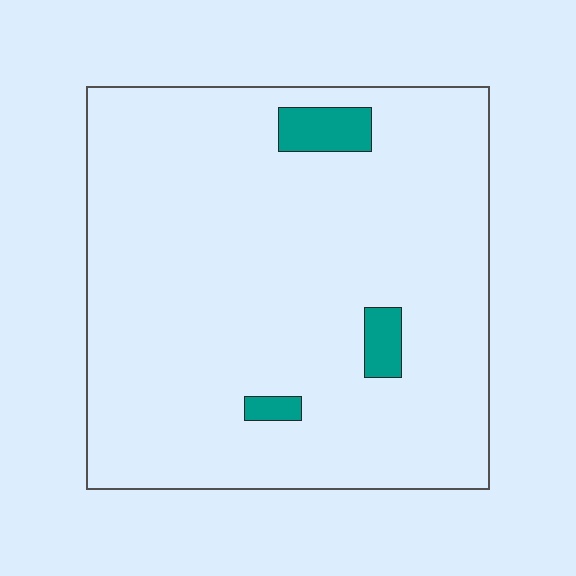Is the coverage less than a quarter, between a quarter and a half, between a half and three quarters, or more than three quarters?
Less than a quarter.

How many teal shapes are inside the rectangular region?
3.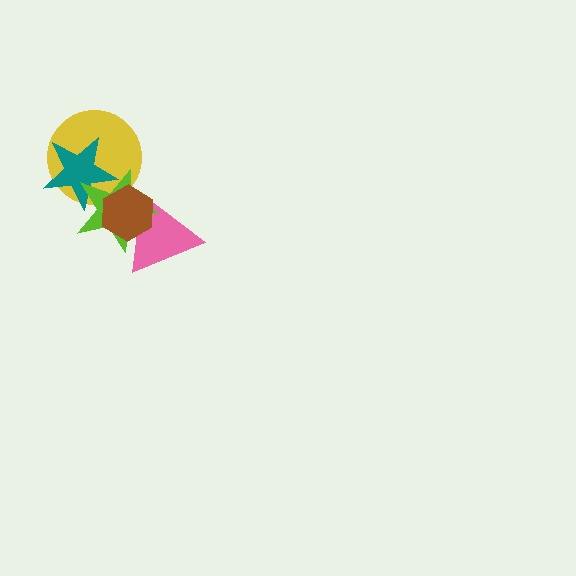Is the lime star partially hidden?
Yes, it is partially covered by another shape.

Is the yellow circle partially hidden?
Yes, it is partially covered by another shape.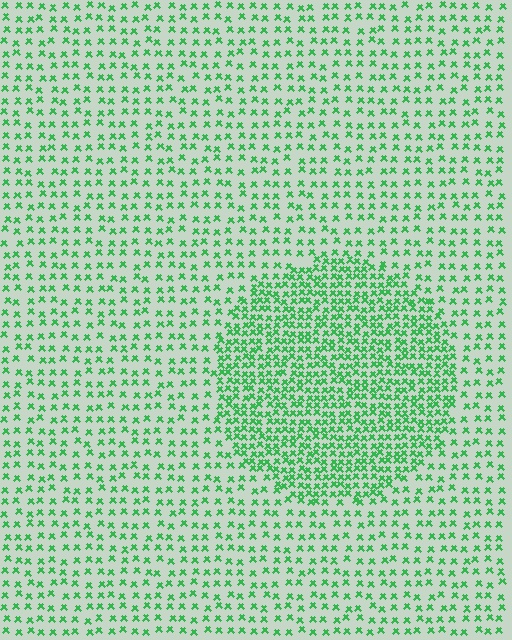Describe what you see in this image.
The image contains small green elements arranged at two different densities. A circle-shaped region is visible where the elements are more densely packed than the surrounding area.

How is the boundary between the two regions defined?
The boundary is defined by a change in element density (approximately 2.2x ratio). All elements are the same color, size, and shape.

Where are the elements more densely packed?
The elements are more densely packed inside the circle boundary.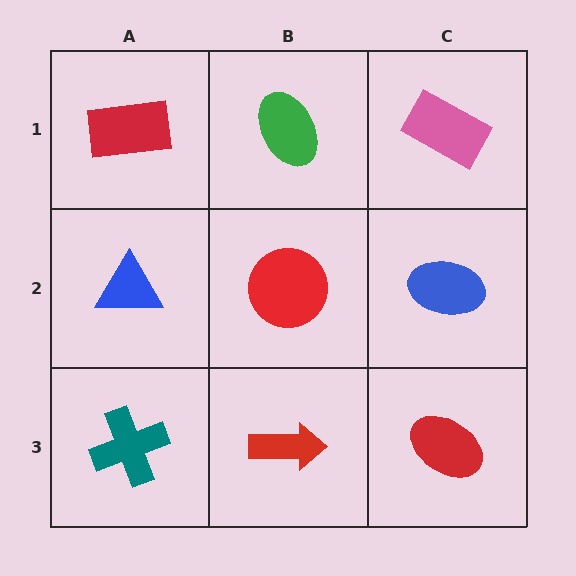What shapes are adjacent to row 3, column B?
A red circle (row 2, column B), a teal cross (row 3, column A), a red ellipse (row 3, column C).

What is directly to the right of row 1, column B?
A pink rectangle.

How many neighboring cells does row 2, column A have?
3.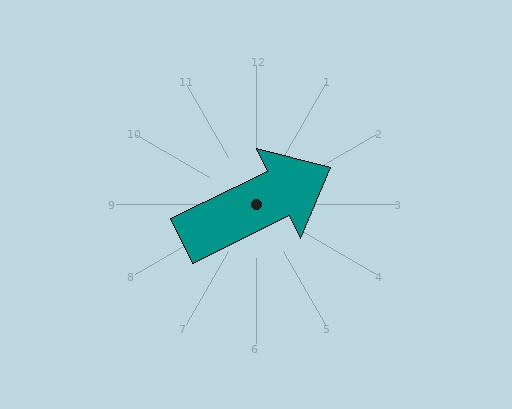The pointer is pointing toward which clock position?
Roughly 2 o'clock.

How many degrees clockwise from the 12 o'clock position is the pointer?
Approximately 64 degrees.